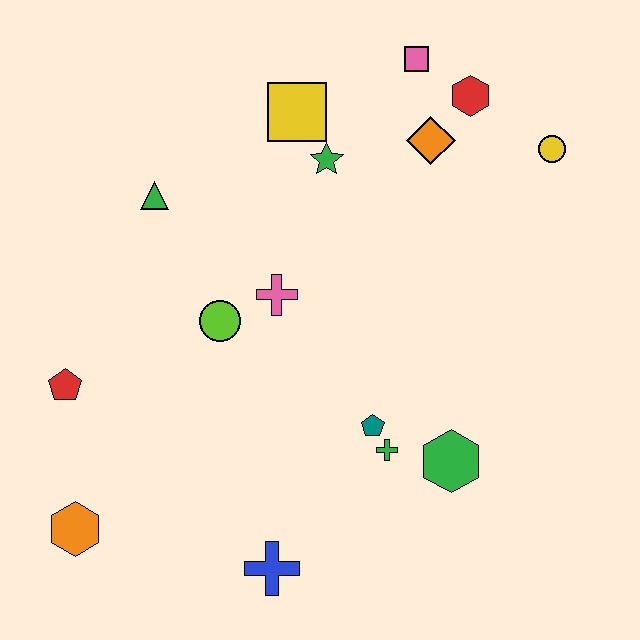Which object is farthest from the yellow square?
The orange hexagon is farthest from the yellow square.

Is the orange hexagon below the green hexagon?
Yes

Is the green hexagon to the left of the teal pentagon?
No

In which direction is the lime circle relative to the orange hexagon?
The lime circle is above the orange hexagon.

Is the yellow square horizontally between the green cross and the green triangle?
Yes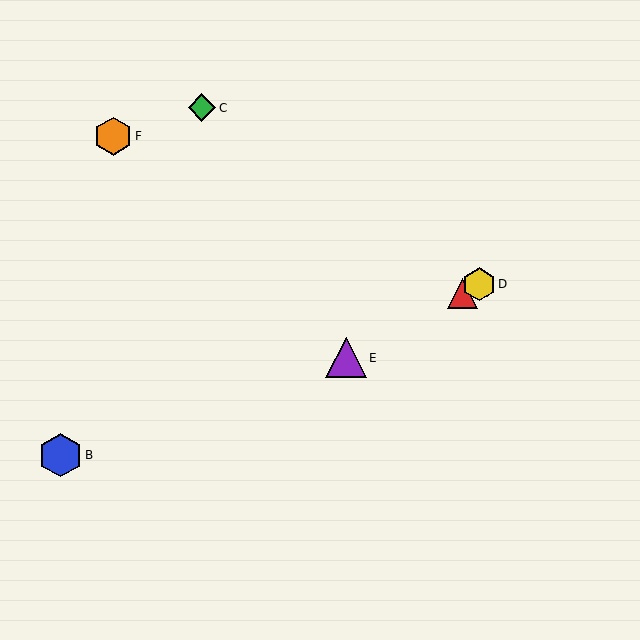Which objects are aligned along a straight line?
Objects A, D, E are aligned along a straight line.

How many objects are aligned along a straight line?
3 objects (A, D, E) are aligned along a straight line.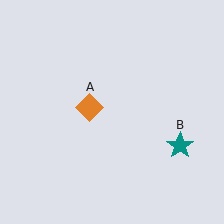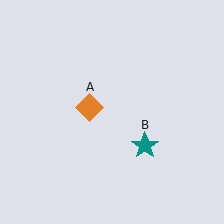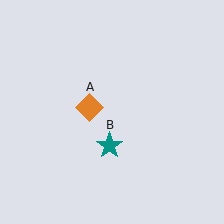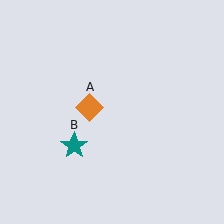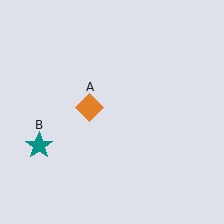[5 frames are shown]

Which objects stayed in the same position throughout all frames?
Orange diamond (object A) remained stationary.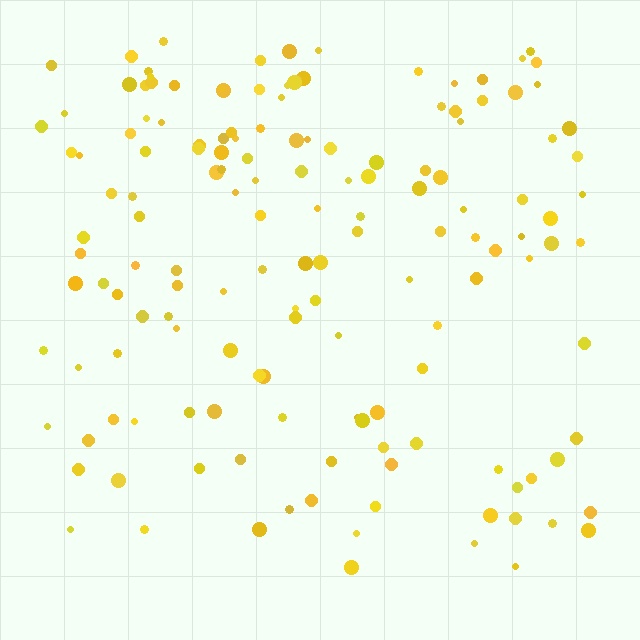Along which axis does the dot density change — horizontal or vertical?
Vertical.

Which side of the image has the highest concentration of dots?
The top.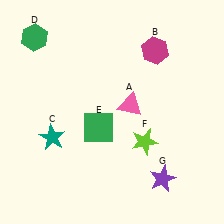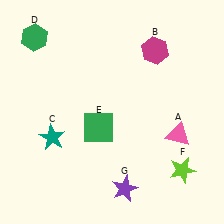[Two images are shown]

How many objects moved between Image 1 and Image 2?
3 objects moved between the two images.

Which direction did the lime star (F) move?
The lime star (F) moved right.